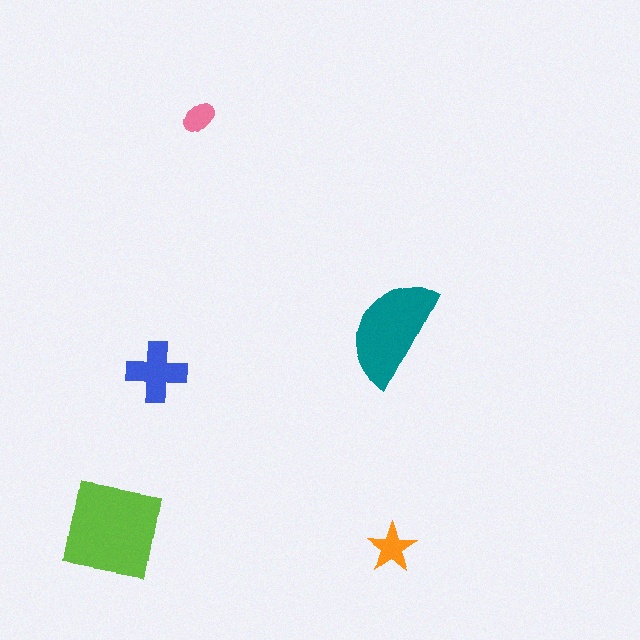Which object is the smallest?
The pink ellipse.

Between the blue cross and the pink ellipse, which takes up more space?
The blue cross.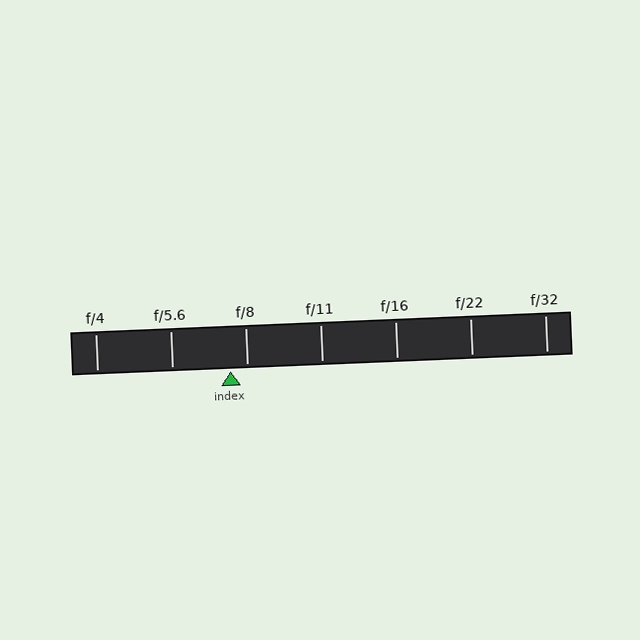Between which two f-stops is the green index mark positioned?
The index mark is between f/5.6 and f/8.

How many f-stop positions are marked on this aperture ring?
There are 7 f-stop positions marked.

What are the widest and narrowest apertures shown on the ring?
The widest aperture shown is f/4 and the narrowest is f/32.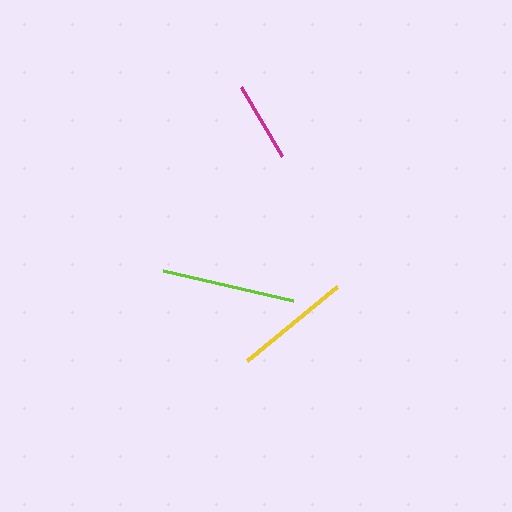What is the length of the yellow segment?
The yellow segment is approximately 116 pixels long.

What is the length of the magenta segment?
The magenta segment is approximately 81 pixels long.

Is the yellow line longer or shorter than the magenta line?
The yellow line is longer than the magenta line.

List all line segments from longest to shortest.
From longest to shortest: lime, yellow, magenta.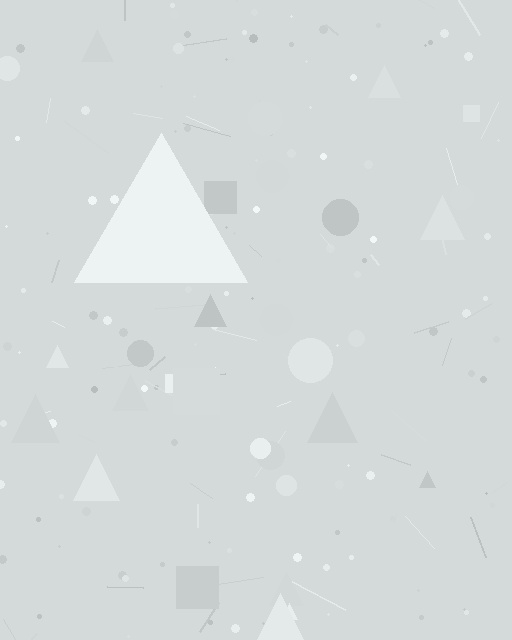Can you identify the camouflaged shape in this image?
The camouflaged shape is a triangle.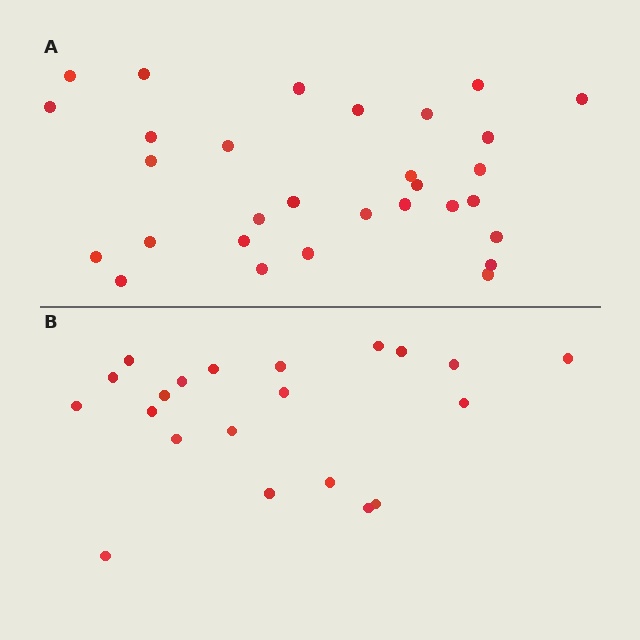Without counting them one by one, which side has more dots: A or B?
Region A (the top region) has more dots.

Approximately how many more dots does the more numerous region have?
Region A has roughly 8 or so more dots than region B.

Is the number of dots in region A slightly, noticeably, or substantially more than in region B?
Region A has noticeably more, but not dramatically so. The ratio is roughly 1.4 to 1.